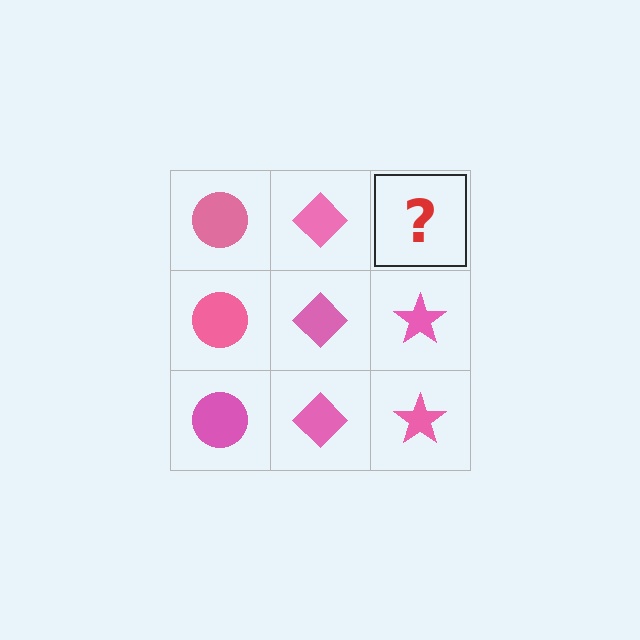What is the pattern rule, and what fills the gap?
The rule is that each column has a consistent shape. The gap should be filled with a pink star.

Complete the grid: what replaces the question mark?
The question mark should be replaced with a pink star.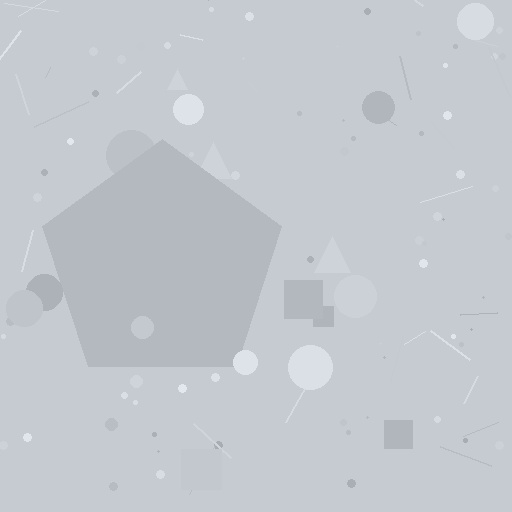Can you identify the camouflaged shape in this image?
The camouflaged shape is a pentagon.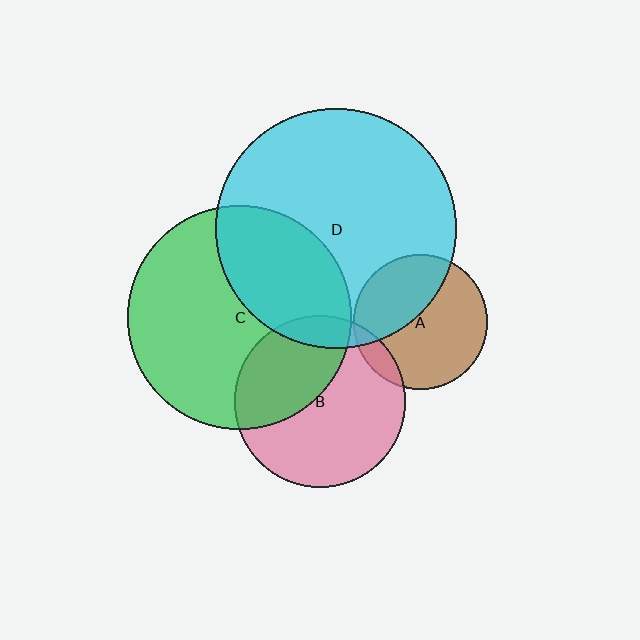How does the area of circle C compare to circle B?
Approximately 1.7 times.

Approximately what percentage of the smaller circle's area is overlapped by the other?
Approximately 40%.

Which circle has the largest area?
Circle D (cyan).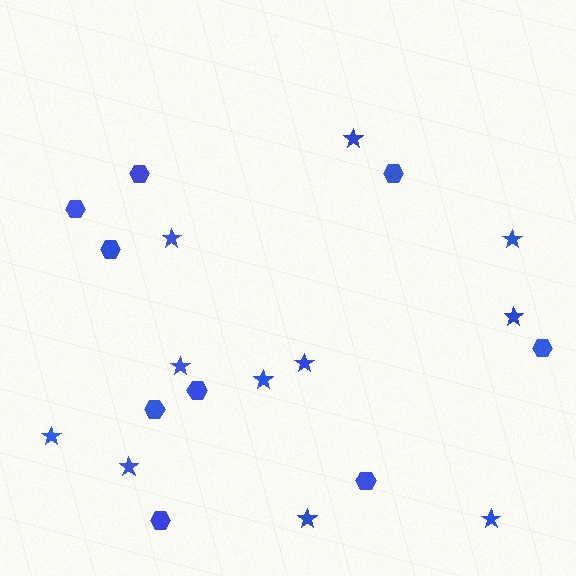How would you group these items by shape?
There are 2 groups: one group of stars (11) and one group of hexagons (9).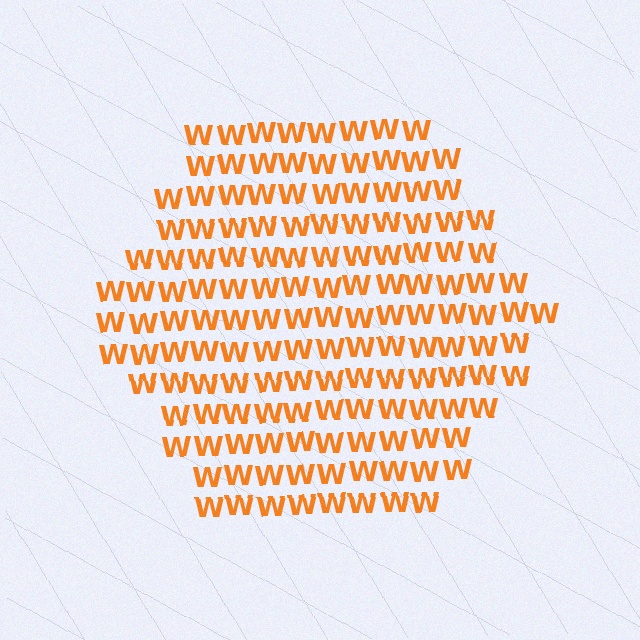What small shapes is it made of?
It is made of small letter W's.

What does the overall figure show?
The overall figure shows a hexagon.